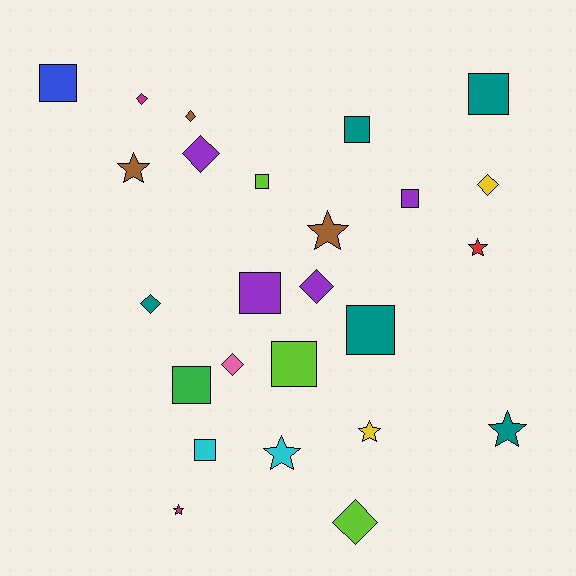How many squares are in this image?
There are 10 squares.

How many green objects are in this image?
There is 1 green object.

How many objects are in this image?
There are 25 objects.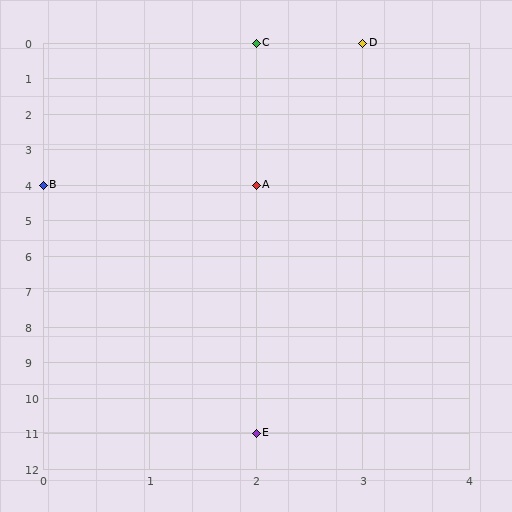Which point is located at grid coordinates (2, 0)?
Point C is at (2, 0).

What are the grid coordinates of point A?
Point A is at grid coordinates (2, 4).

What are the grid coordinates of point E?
Point E is at grid coordinates (2, 11).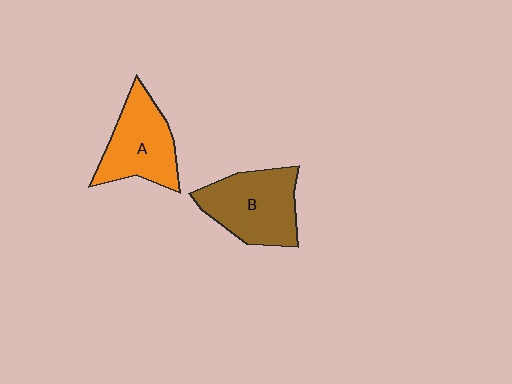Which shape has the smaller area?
Shape A (orange).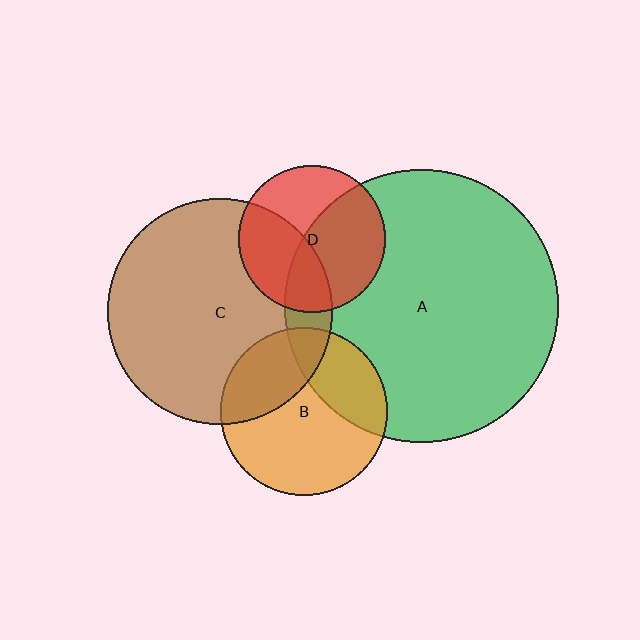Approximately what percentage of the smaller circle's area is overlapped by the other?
Approximately 10%.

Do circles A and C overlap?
Yes.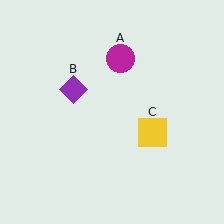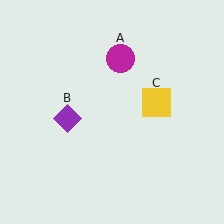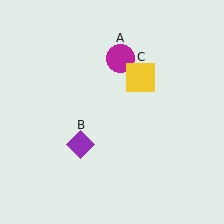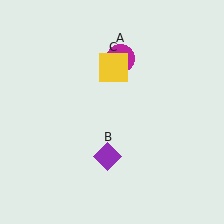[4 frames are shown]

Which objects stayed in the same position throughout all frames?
Magenta circle (object A) remained stationary.